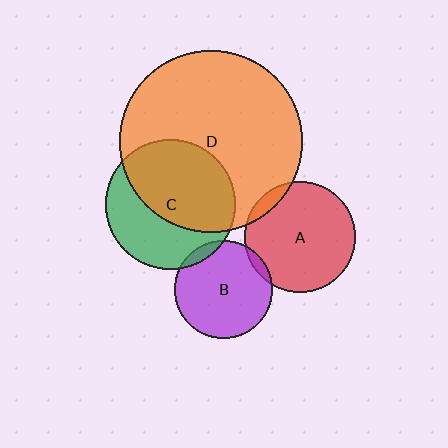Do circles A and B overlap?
Yes.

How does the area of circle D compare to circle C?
Approximately 2.0 times.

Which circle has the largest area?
Circle D (orange).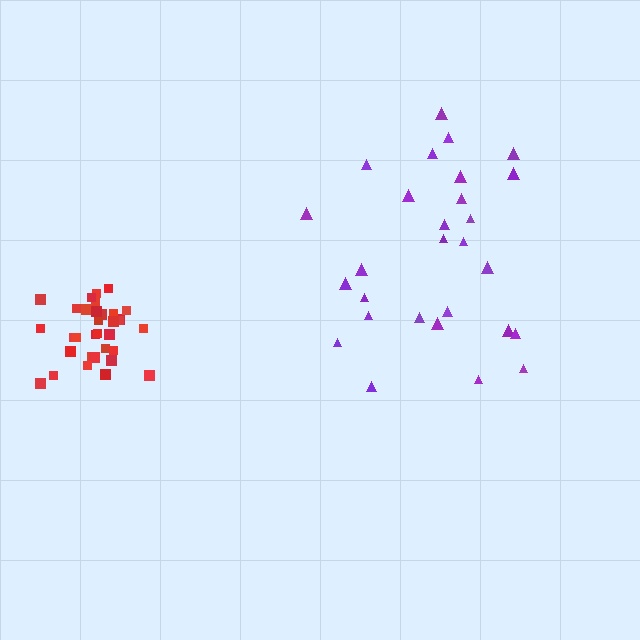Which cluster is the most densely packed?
Red.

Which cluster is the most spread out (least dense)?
Purple.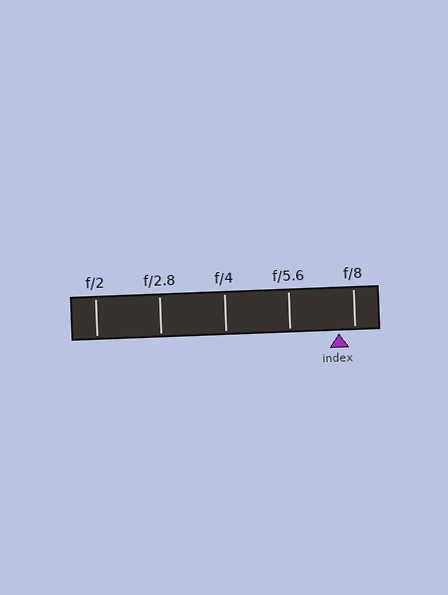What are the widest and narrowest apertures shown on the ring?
The widest aperture shown is f/2 and the narrowest is f/8.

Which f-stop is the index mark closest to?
The index mark is closest to f/8.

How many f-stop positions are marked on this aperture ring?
There are 5 f-stop positions marked.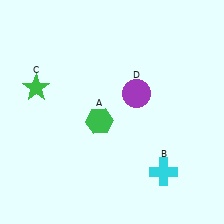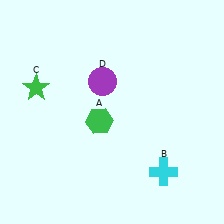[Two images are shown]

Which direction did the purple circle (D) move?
The purple circle (D) moved left.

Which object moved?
The purple circle (D) moved left.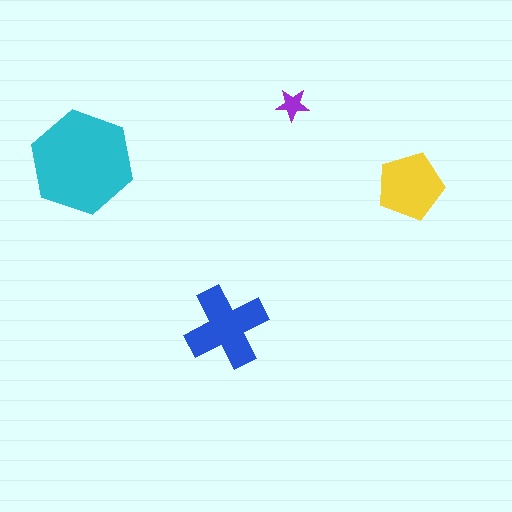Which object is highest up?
The purple star is topmost.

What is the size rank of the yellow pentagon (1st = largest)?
3rd.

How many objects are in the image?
There are 4 objects in the image.